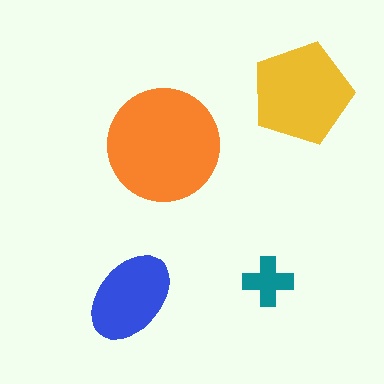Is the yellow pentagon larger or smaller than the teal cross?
Larger.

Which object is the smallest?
The teal cross.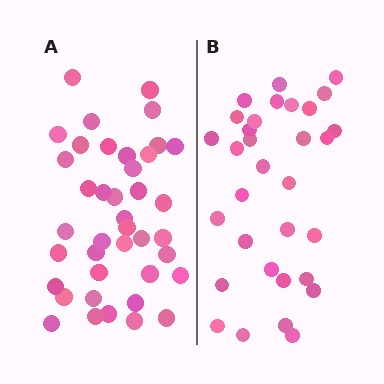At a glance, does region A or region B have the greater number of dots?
Region A (the left region) has more dots.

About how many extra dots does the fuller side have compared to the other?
Region A has roughly 8 or so more dots than region B.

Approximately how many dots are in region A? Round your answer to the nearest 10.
About 40 dots.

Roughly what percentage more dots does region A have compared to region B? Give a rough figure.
About 25% more.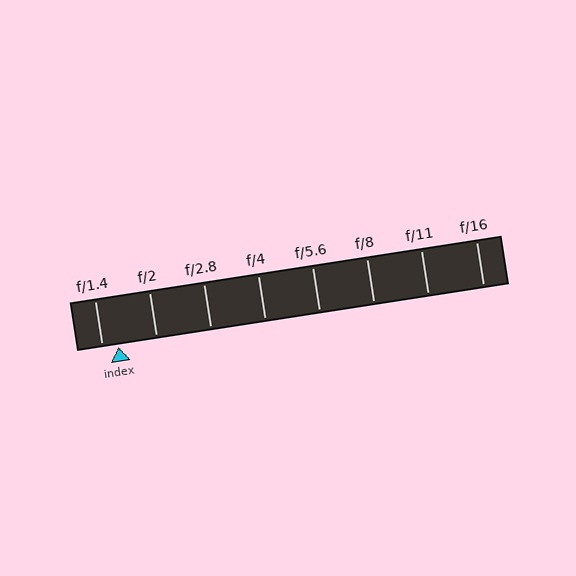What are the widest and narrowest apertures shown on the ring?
The widest aperture shown is f/1.4 and the narrowest is f/16.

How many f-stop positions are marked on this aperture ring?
There are 8 f-stop positions marked.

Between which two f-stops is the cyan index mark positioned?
The index mark is between f/1.4 and f/2.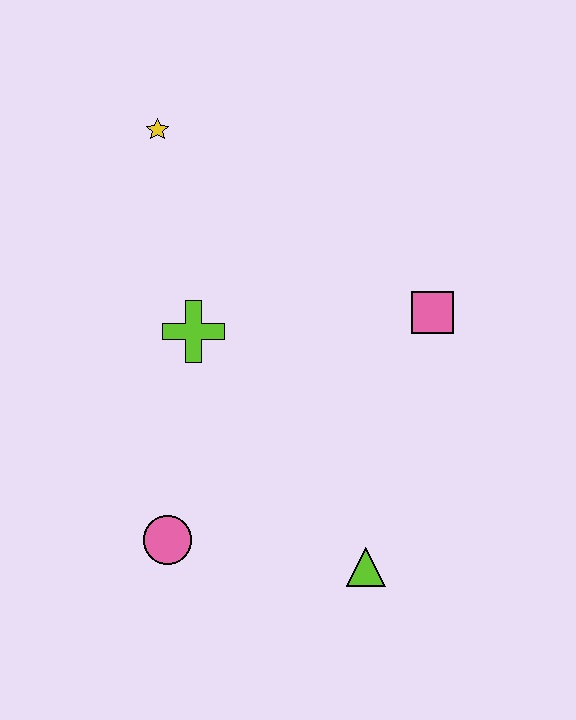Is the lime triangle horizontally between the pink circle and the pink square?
Yes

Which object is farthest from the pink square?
The pink circle is farthest from the pink square.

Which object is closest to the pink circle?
The lime triangle is closest to the pink circle.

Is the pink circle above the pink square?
No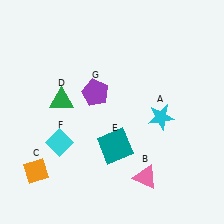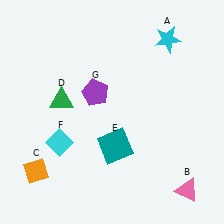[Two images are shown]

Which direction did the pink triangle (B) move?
The pink triangle (B) moved right.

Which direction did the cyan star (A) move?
The cyan star (A) moved up.